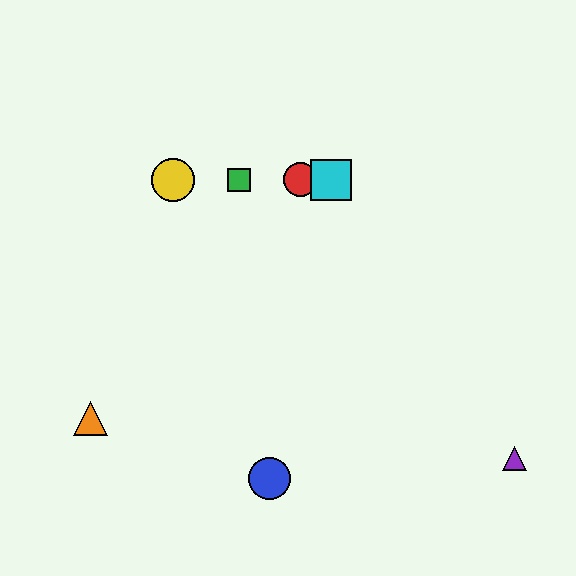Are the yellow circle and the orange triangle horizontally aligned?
No, the yellow circle is at y≈180 and the orange triangle is at y≈418.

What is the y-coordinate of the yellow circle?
The yellow circle is at y≈180.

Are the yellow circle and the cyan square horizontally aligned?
Yes, both are at y≈180.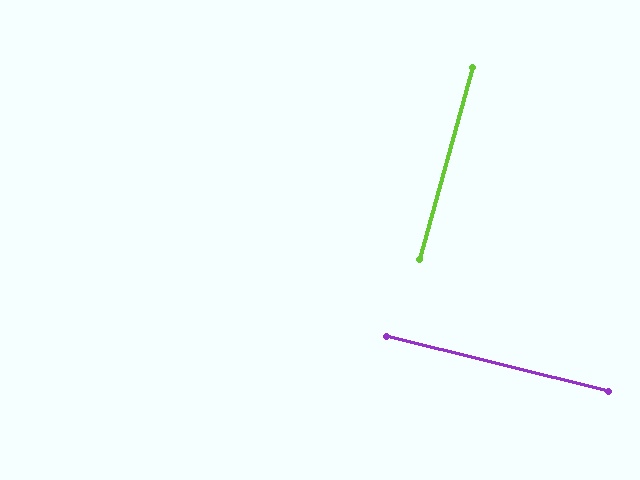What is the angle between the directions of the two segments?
Approximately 88 degrees.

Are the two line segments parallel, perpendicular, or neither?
Perpendicular — they meet at approximately 88°.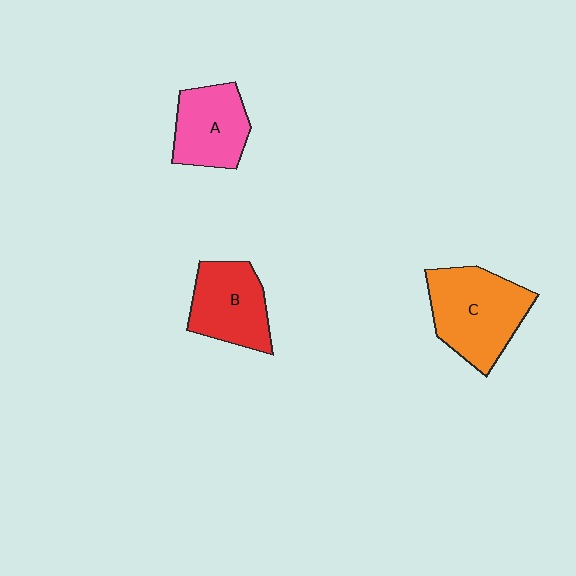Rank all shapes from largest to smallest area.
From largest to smallest: C (orange), B (red), A (pink).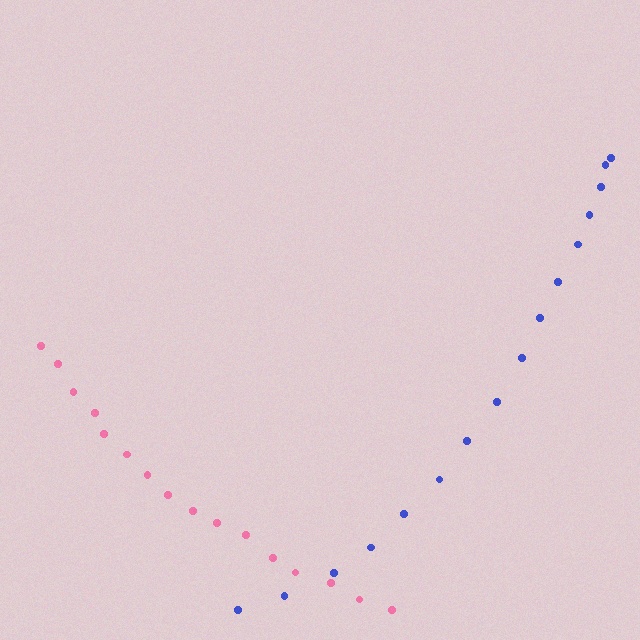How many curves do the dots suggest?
There are 2 distinct paths.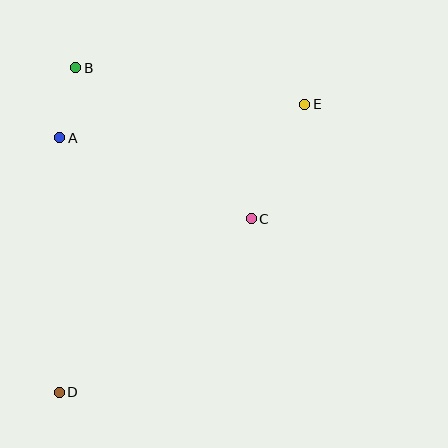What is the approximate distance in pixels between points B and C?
The distance between B and C is approximately 232 pixels.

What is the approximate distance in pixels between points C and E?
The distance between C and E is approximately 127 pixels.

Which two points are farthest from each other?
Points D and E are farthest from each other.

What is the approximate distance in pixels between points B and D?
The distance between B and D is approximately 325 pixels.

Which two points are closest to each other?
Points A and B are closest to each other.